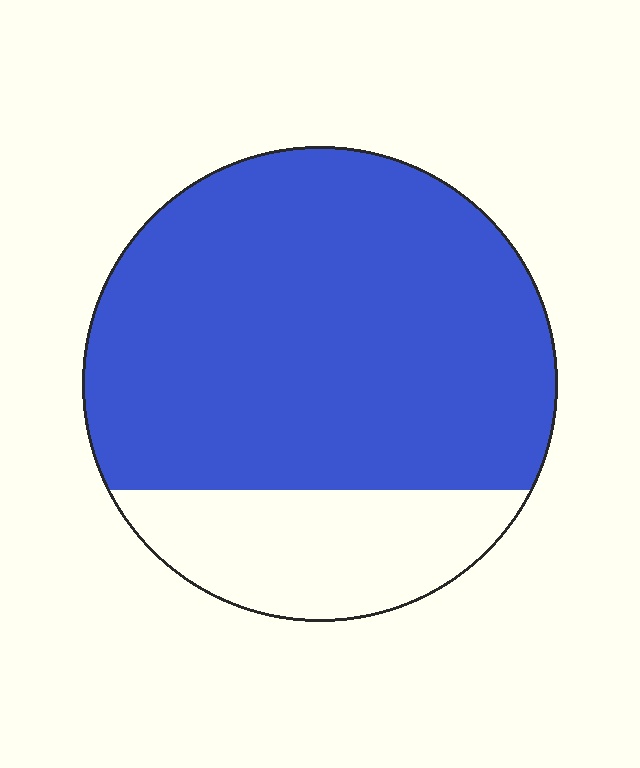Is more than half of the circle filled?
Yes.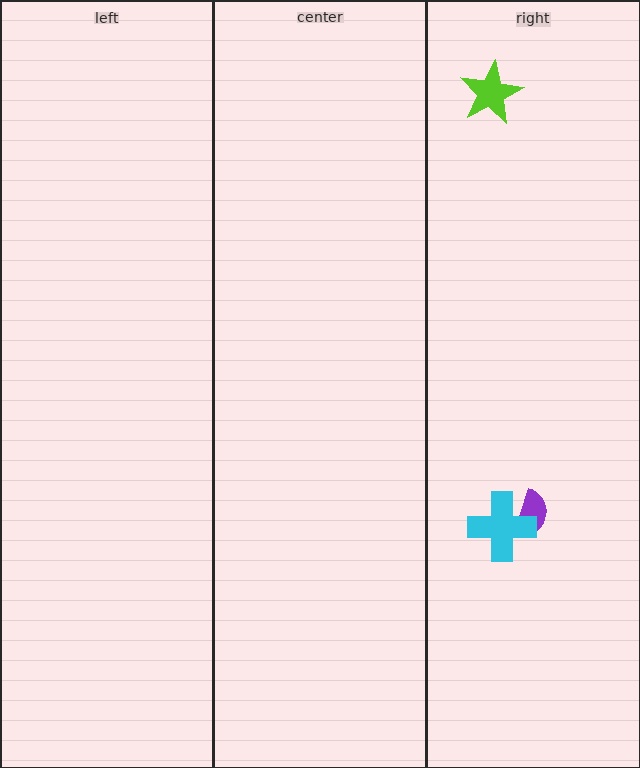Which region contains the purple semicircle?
The right region.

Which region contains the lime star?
The right region.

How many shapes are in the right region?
3.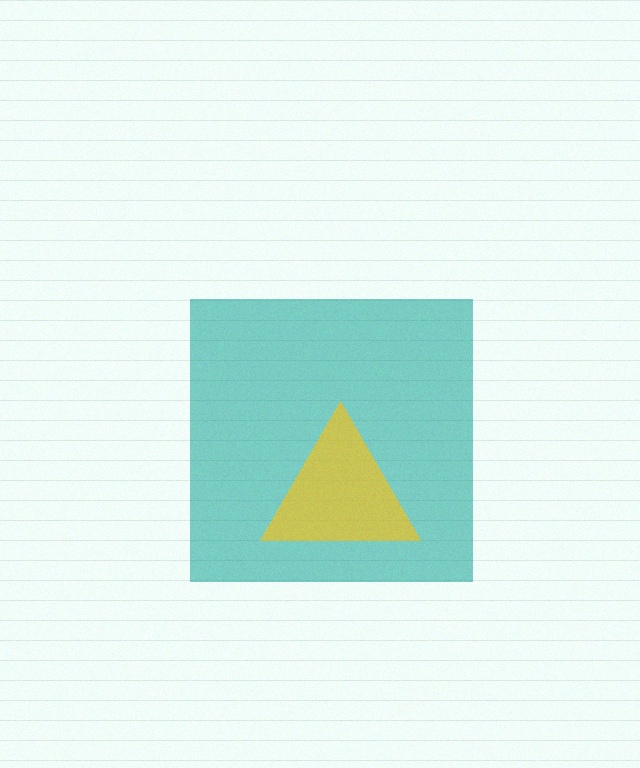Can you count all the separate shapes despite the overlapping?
Yes, there are 2 separate shapes.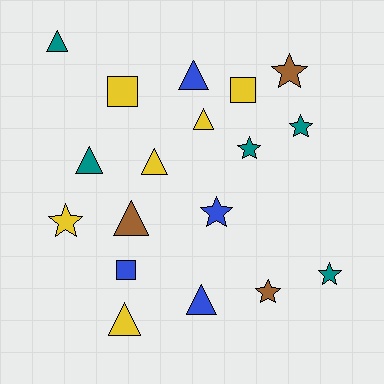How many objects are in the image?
There are 18 objects.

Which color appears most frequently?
Yellow, with 6 objects.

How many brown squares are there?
There are no brown squares.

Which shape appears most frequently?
Triangle, with 8 objects.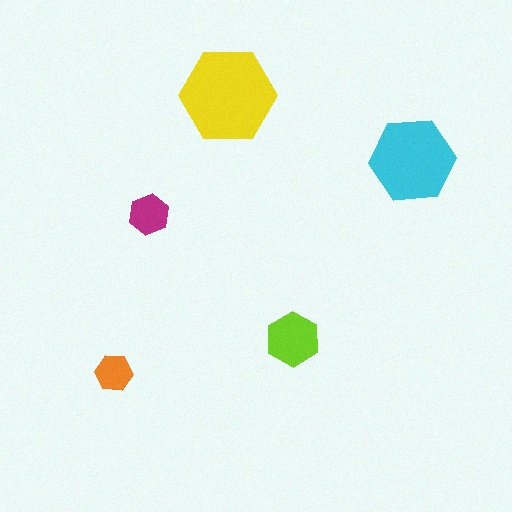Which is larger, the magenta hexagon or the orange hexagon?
The magenta one.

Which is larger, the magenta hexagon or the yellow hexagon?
The yellow one.